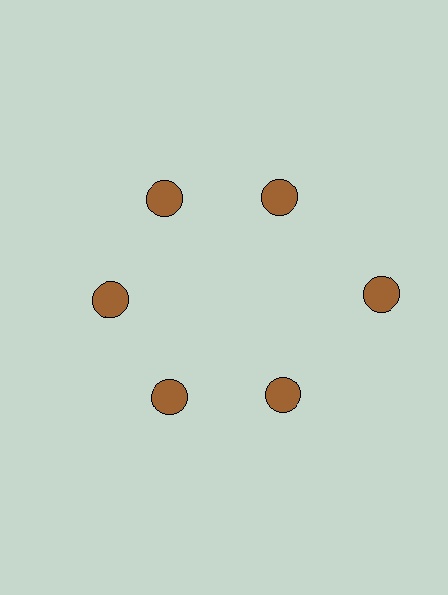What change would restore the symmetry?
The symmetry would be restored by moving it inward, back onto the ring so that all 6 circles sit at equal angles and equal distance from the center.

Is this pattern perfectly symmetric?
No. The 6 brown circles are arranged in a ring, but one element near the 3 o'clock position is pushed outward from the center, breaking the 6-fold rotational symmetry.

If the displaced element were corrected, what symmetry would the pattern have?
It would have 6-fold rotational symmetry — the pattern would map onto itself every 60 degrees.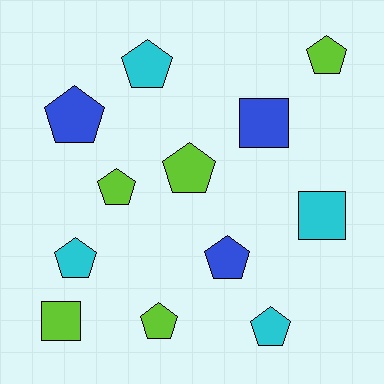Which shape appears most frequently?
Pentagon, with 9 objects.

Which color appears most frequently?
Lime, with 5 objects.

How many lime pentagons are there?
There are 4 lime pentagons.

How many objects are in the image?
There are 12 objects.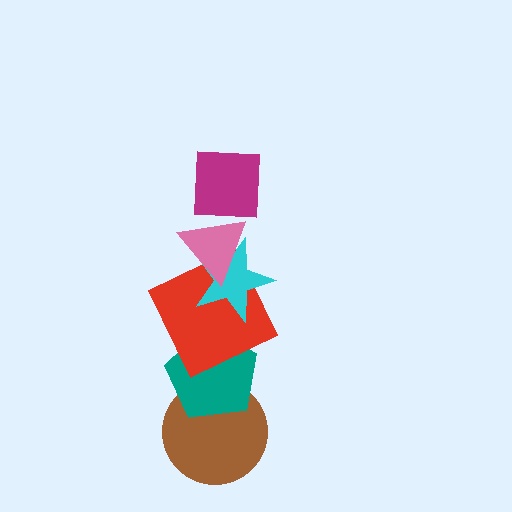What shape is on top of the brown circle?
The teal pentagon is on top of the brown circle.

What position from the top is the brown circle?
The brown circle is 6th from the top.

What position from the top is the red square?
The red square is 4th from the top.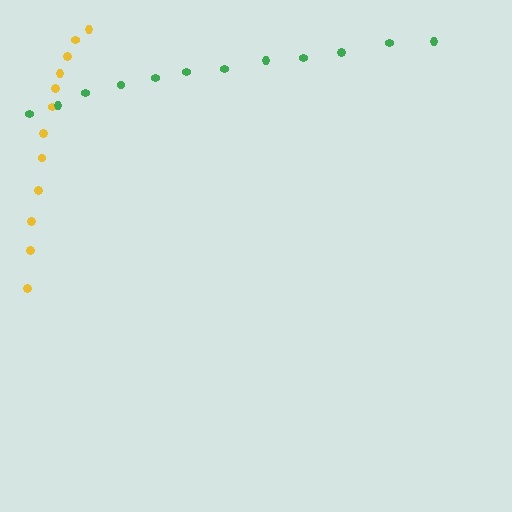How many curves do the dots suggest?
There are 2 distinct paths.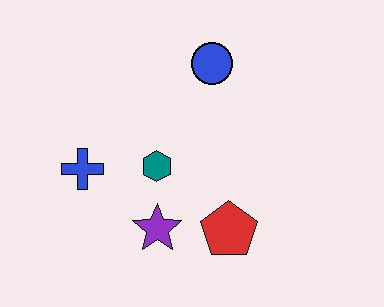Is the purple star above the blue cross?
No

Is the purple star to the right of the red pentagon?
No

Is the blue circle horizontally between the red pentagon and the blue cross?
Yes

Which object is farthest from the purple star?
The blue circle is farthest from the purple star.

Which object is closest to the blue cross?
The teal hexagon is closest to the blue cross.